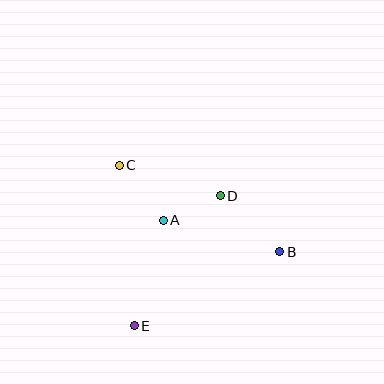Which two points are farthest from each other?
Points B and C are farthest from each other.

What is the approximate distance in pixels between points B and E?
The distance between B and E is approximately 163 pixels.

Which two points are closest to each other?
Points A and D are closest to each other.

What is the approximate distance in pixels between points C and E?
The distance between C and E is approximately 161 pixels.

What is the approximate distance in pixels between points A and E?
The distance between A and E is approximately 109 pixels.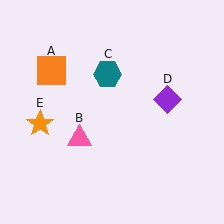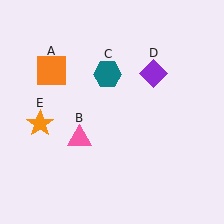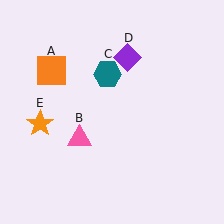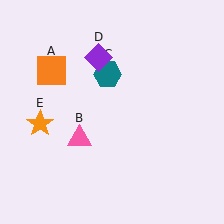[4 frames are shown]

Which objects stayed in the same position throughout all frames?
Orange square (object A) and pink triangle (object B) and teal hexagon (object C) and orange star (object E) remained stationary.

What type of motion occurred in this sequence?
The purple diamond (object D) rotated counterclockwise around the center of the scene.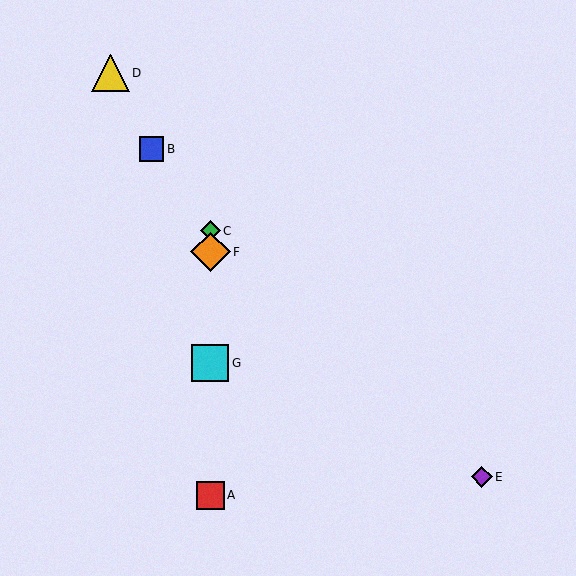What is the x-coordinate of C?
Object C is at x≈210.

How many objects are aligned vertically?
4 objects (A, C, F, G) are aligned vertically.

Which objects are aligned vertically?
Objects A, C, F, G are aligned vertically.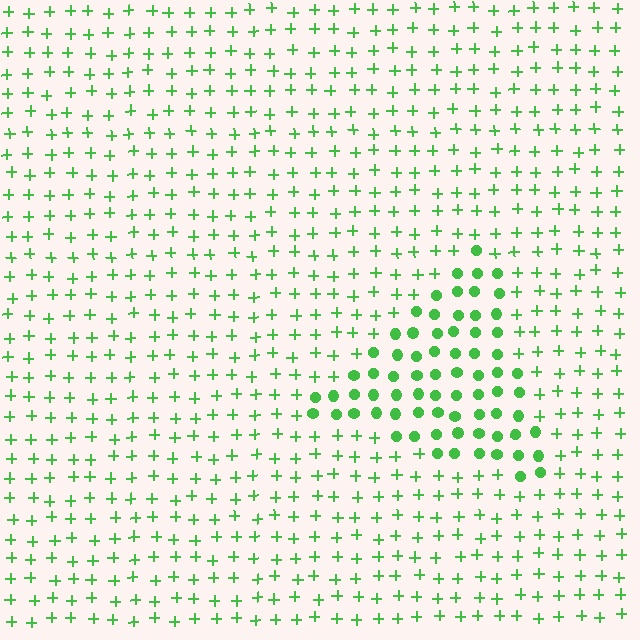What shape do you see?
I see a triangle.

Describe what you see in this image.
The image is filled with small green elements arranged in a uniform grid. A triangle-shaped region contains circles, while the surrounding area contains plus signs. The boundary is defined purely by the change in element shape.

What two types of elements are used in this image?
The image uses circles inside the triangle region and plus signs outside it.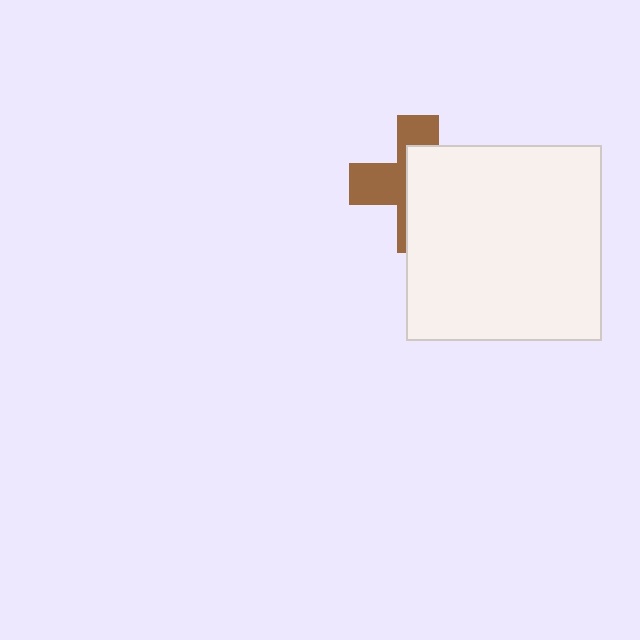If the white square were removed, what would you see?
You would see the complete brown cross.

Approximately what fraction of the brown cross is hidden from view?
Roughly 58% of the brown cross is hidden behind the white square.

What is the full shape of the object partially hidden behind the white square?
The partially hidden object is a brown cross.